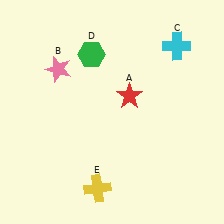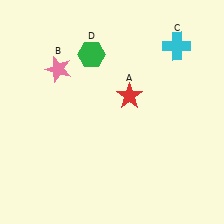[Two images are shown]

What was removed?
The yellow cross (E) was removed in Image 2.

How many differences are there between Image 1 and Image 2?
There is 1 difference between the two images.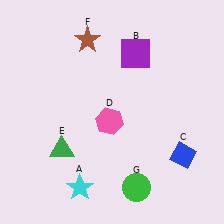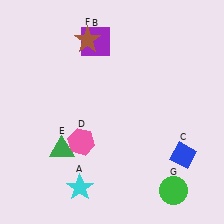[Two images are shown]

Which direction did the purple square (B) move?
The purple square (B) moved left.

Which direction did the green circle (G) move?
The green circle (G) moved right.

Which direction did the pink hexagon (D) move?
The pink hexagon (D) moved left.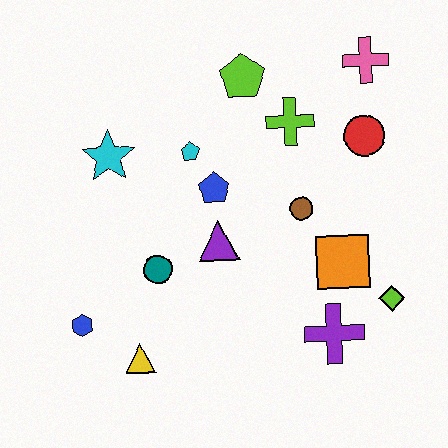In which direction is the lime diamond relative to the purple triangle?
The lime diamond is to the right of the purple triangle.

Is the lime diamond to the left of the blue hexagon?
No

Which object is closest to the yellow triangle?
The blue hexagon is closest to the yellow triangle.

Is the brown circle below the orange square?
No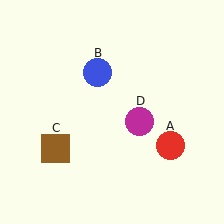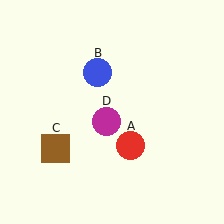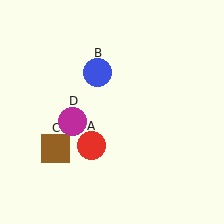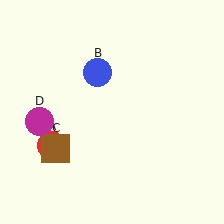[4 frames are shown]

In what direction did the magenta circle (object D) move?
The magenta circle (object D) moved left.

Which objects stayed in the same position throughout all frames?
Blue circle (object B) and brown square (object C) remained stationary.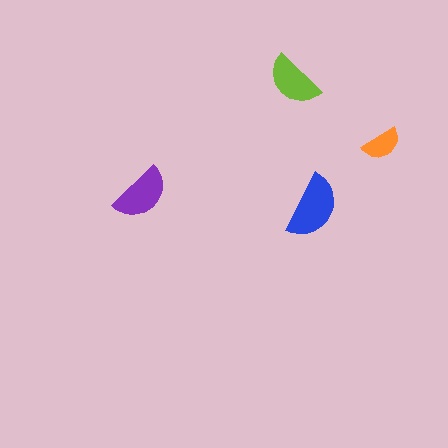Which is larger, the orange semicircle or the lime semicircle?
The lime one.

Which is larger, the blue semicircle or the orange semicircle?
The blue one.